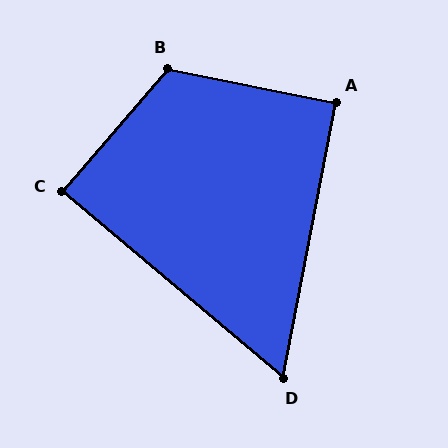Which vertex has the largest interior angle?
B, at approximately 119 degrees.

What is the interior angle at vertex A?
Approximately 90 degrees (approximately right).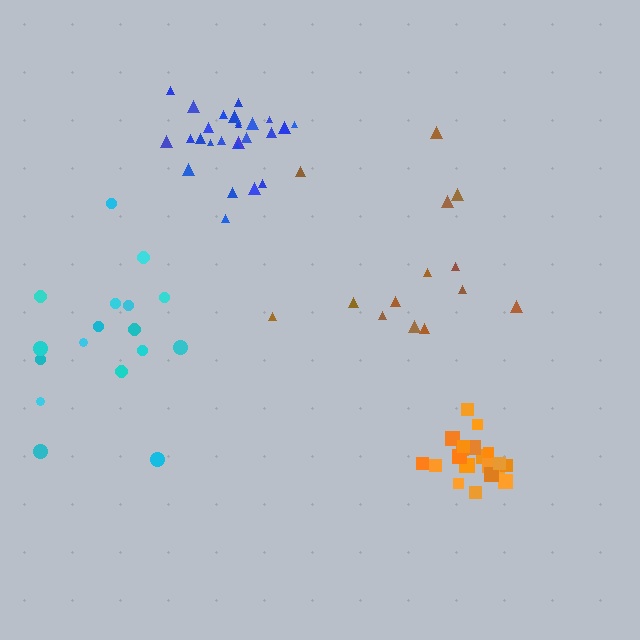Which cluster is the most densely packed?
Orange.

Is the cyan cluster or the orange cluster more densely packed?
Orange.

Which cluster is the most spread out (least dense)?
Brown.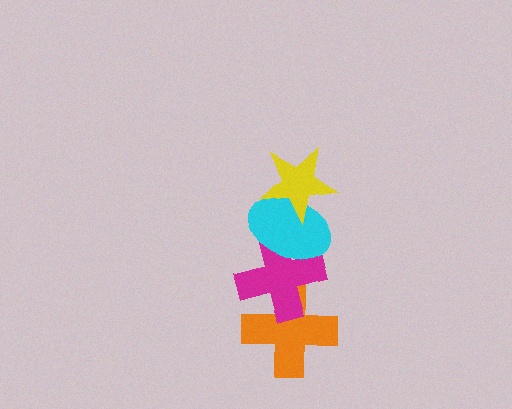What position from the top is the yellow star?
The yellow star is 1st from the top.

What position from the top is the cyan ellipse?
The cyan ellipse is 2nd from the top.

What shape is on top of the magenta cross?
The cyan ellipse is on top of the magenta cross.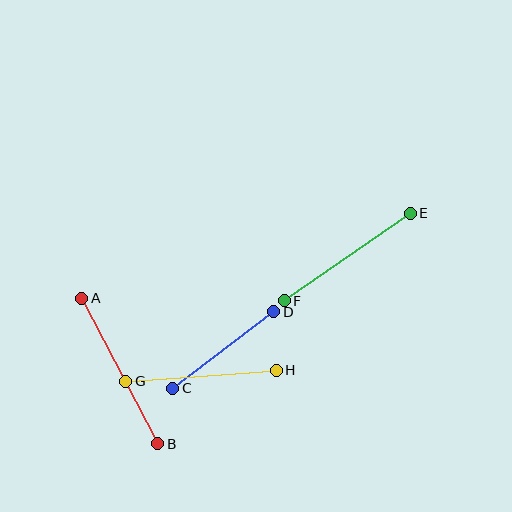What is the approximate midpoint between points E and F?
The midpoint is at approximately (347, 257) pixels.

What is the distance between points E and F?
The distance is approximately 153 pixels.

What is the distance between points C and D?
The distance is approximately 126 pixels.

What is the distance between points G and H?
The distance is approximately 151 pixels.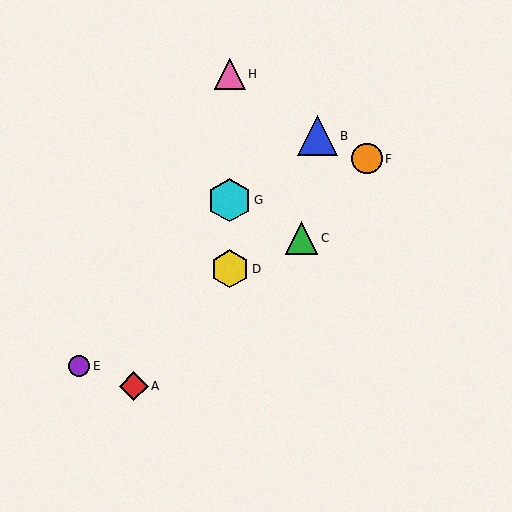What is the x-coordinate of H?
Object H is at x≈230.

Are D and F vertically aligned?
No, D is at x≈230 and F is at x≈367.